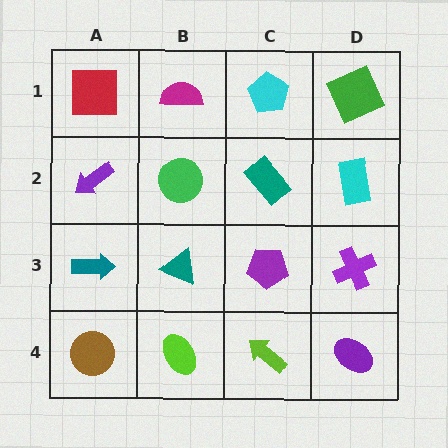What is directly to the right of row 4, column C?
A purple ellipse.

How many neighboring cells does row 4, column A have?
2.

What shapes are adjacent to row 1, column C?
A teal rectangle (row 2, column C), a magenta semicircle (row 1, column B), a green square (row 1, column D).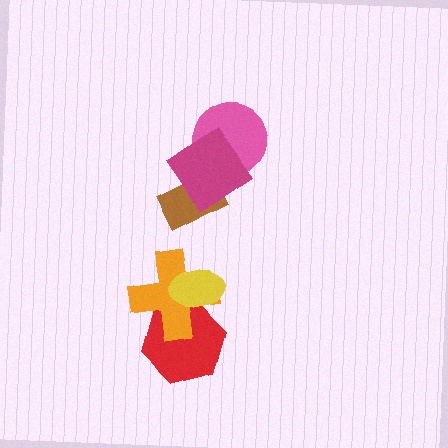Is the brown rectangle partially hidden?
Yes, it is partially covered by another shape.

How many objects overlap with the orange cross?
2 objects overlap with the orange cross.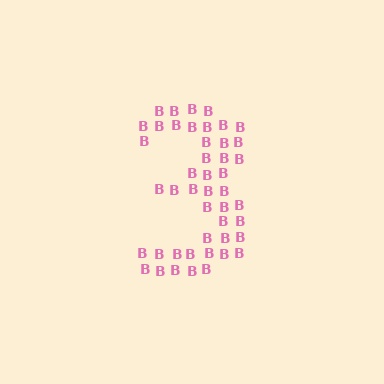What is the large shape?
The large shape is the digit 3.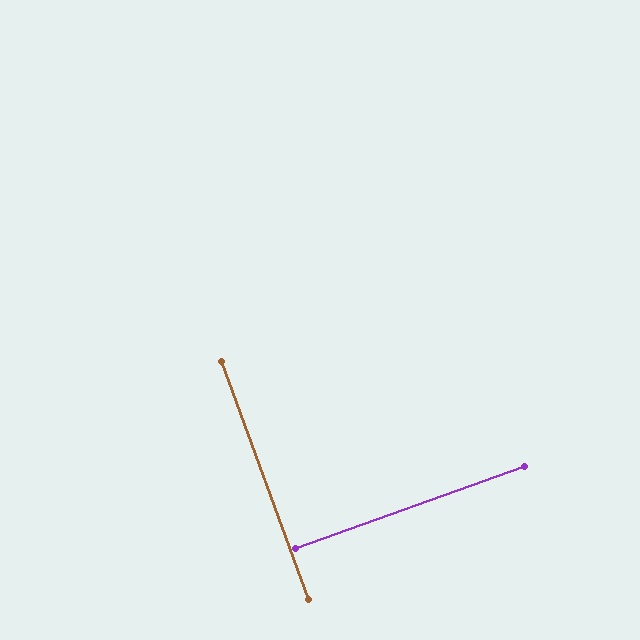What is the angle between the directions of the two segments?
Approximately 90 degrees.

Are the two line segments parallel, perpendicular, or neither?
Perpendicular — they meet at approximately 90°.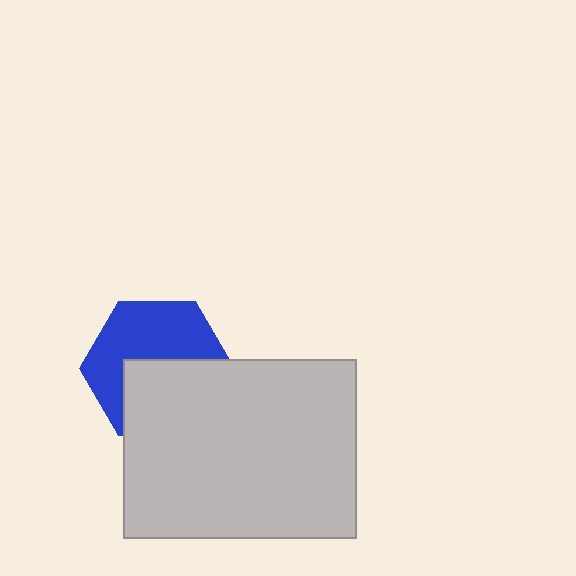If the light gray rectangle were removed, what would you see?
You would see the complete blue hexagon.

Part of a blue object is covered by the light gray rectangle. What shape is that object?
It is a hexagon.